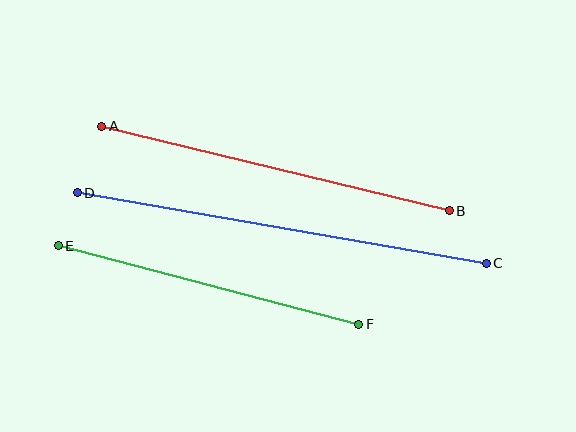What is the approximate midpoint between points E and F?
The midpoint is at approximately (209, 285) pixels.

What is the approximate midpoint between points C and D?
The midpoint is at approximately (282, 228) pixels.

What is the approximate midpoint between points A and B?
The midpoint is at approximately (276, 168) pixels.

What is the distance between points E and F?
The distance is approximately 311 pixels.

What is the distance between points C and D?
The distance is approximately 415 pixels.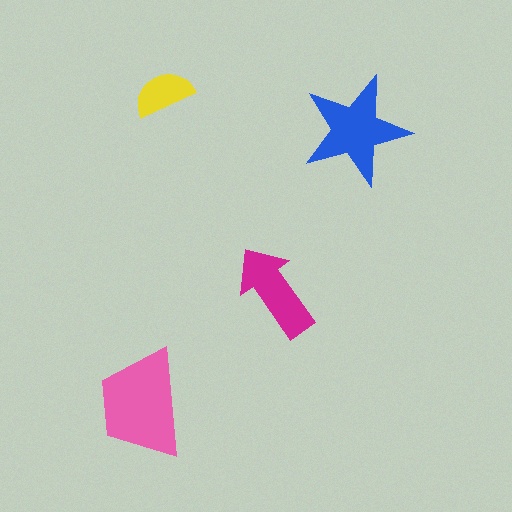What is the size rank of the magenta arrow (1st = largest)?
3rd.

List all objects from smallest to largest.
The yellow semicircle, the magenta arrow, the blue star, the pink trapezoid.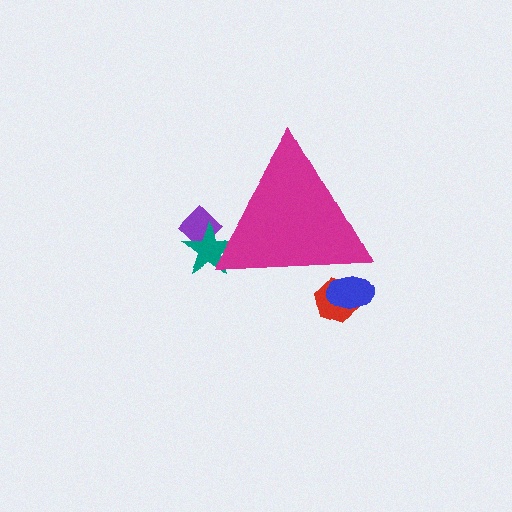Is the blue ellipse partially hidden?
Yes, the blue ellipse is partially hidden behind the magenta triangle.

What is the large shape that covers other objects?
A magenta triangle.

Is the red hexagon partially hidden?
Yes, the red hexagon is partially hidden behind the magenta triangle.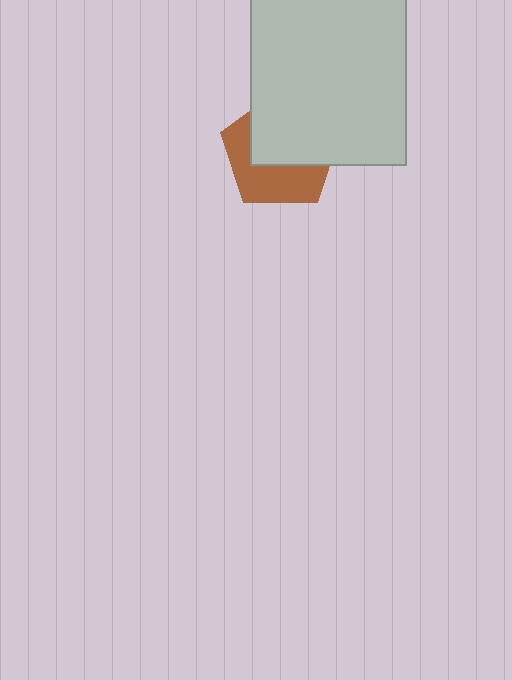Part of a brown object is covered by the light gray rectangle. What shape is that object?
It is a pentagon.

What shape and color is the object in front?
The object in front is a light gray rectangle.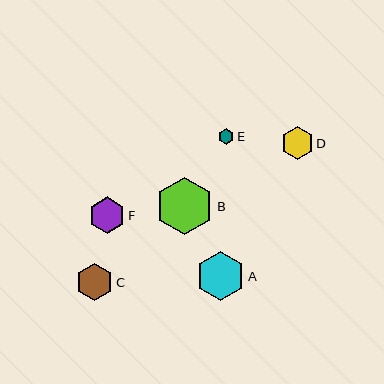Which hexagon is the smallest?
Hexagon E is the smallest with a size of approximately 16 pixels.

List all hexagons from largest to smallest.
From largest to smallest: B, A, C, F, D, E.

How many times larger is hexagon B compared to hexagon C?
Hexagon B is approximately 1.5 times the size of hexagon C.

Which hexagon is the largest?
Hexagon B is the largest with a size of approximately 58 pixels.